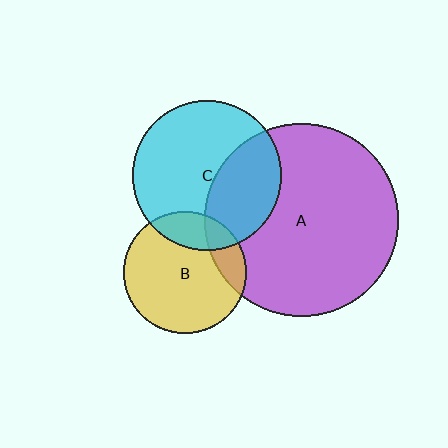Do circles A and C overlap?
Yes.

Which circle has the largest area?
Circle A (purple).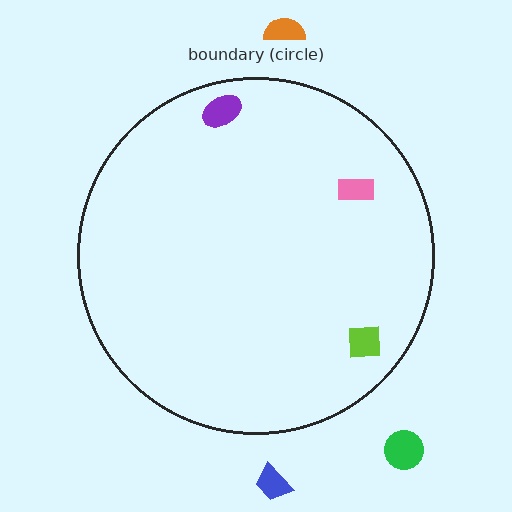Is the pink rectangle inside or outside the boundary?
Inside.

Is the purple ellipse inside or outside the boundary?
Inside.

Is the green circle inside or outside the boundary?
Outside.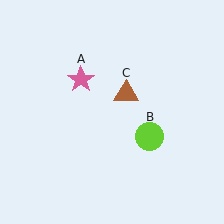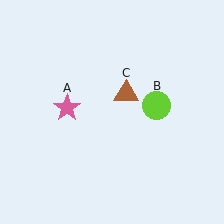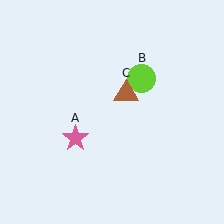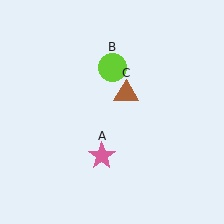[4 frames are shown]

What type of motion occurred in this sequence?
The pink star (object A), lime circle (object B) rotated counterclockwise around the center of the scene.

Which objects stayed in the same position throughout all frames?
Brown triangle (object C) remained stationary.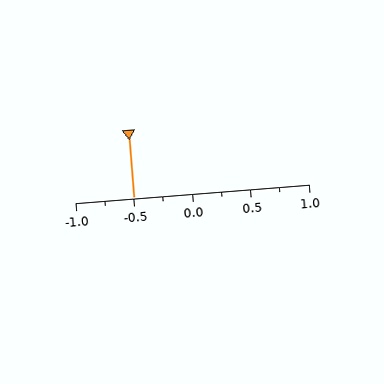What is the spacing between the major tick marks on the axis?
The major ticks are spaced 0.5 apart.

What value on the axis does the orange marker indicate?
The marker indicates approximately -0.5.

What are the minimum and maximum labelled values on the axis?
The axis runs from -1.0 to 1.0.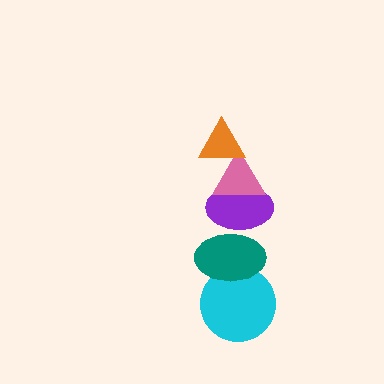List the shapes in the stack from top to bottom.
From top to bottom: the orange triangle, the pink triangle, the purple ellipse, the teal ellipse, the cyan circle.